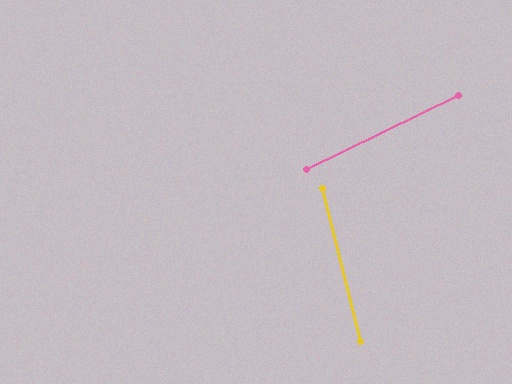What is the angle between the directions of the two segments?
Approximately 78 degrees.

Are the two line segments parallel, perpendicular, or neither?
Neither parallel nor perpendicular — they differ by about 78°.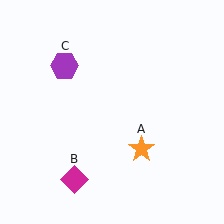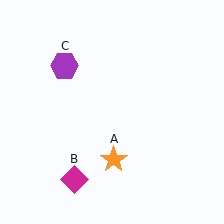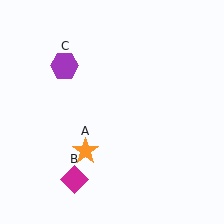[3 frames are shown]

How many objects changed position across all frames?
1 object changed position: orange star (object A).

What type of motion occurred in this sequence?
The orange star (object A) rotated clockwise around the center of the scene.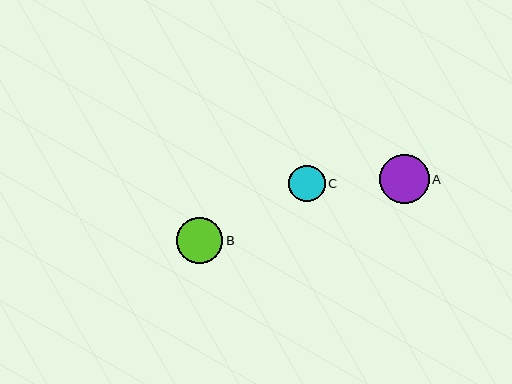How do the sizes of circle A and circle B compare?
Circle A and circle B are approximately the same size.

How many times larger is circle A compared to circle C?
Circle A is approximately 1.3 times the size of circle C.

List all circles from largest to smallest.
From largest to smallest: A, B, C.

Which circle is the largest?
Circle A is the largest with a size of approximately 49 pixels.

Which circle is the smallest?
Circle C is the smallest with a size of approximately 37 pixels.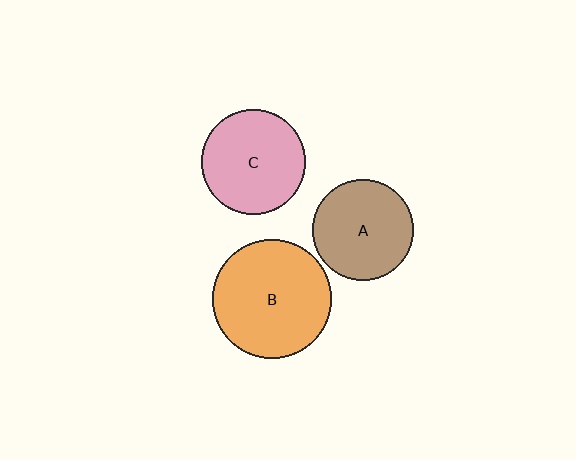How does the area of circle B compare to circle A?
Approximately 1.4 times.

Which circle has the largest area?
Circle B (orange).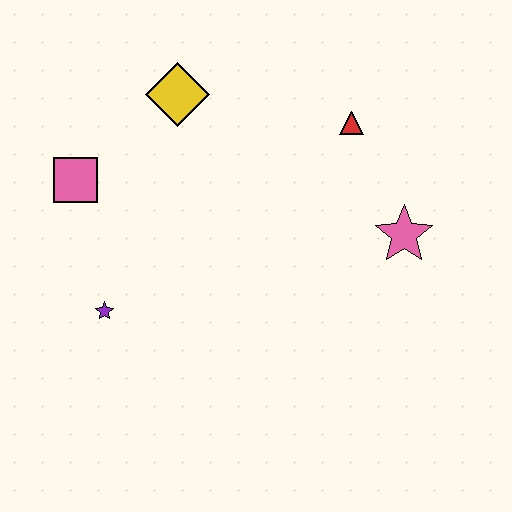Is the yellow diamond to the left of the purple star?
No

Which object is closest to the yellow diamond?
The pink square is closest to the yellow diamond.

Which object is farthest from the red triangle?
The purple star is farthest from the red triangle.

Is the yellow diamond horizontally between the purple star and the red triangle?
Yes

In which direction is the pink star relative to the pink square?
The pink star is to the right of the pink square.